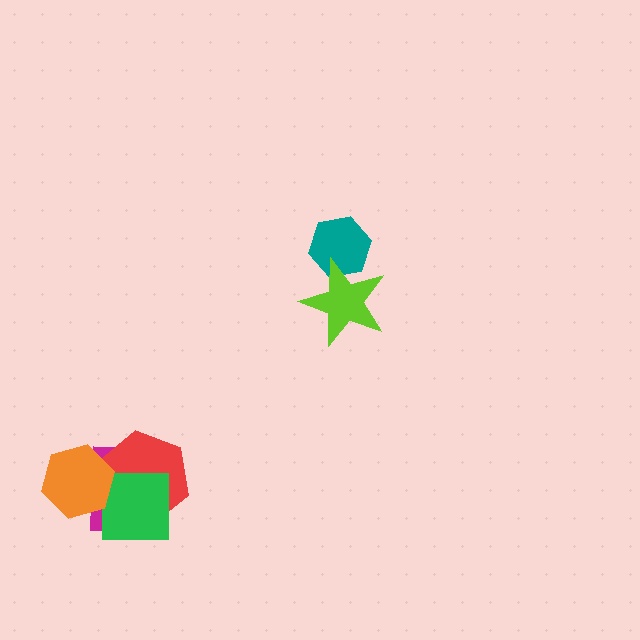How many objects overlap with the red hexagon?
3 objects overlap with the red hexagon.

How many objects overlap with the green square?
3 objects overlap with the green square.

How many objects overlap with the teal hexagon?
1 object overlaps with the teal hexagon.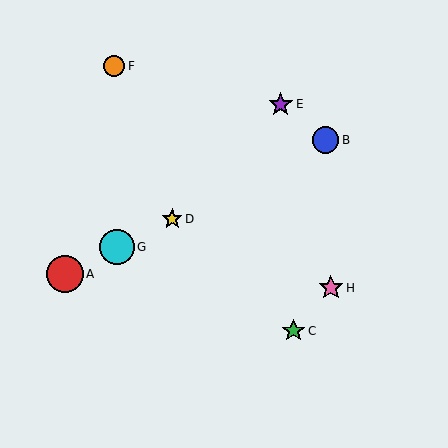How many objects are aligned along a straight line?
4 objects (A, B, D, G) are aligned along a straight line.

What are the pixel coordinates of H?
Object H is at (331, 288).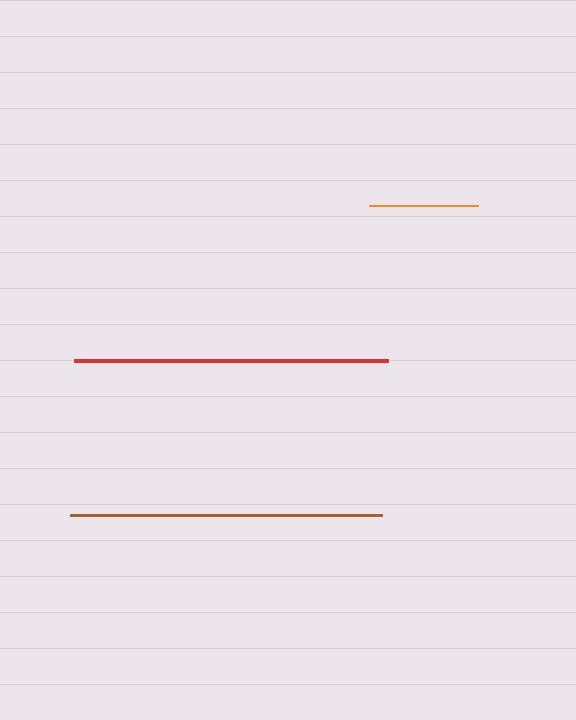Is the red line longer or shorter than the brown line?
The red line is longer than the brown line.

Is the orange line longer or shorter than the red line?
The red line is longer than the orange line.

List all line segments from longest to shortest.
From longest to shortest: red, brown, orange.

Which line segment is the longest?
The red line is the longest at approximately 315 pixels.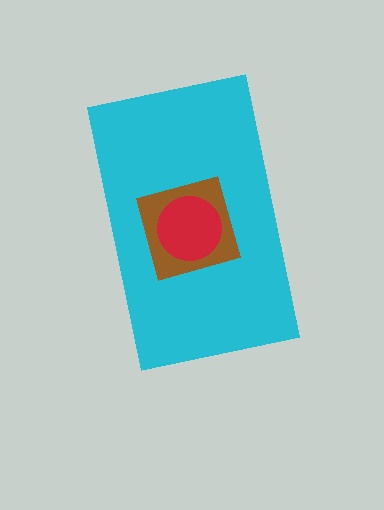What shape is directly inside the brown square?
The red circle.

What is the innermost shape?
The red circle.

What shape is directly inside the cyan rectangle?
The brown square.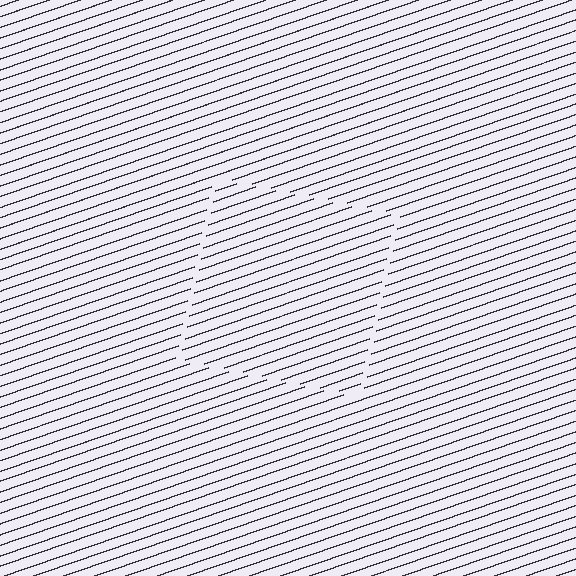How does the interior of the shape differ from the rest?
The interior of the shape contains the same grating, shifted by half a period — the contour is defined by the phase discontinuity where line-ends from the inner and outer gratings abut.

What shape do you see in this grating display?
An illusory square. The interior of the shape contains the same grating, shifted by half a period — the contour is defined by the phase discontinuity where line-ends from the inner and outer gratings abut.